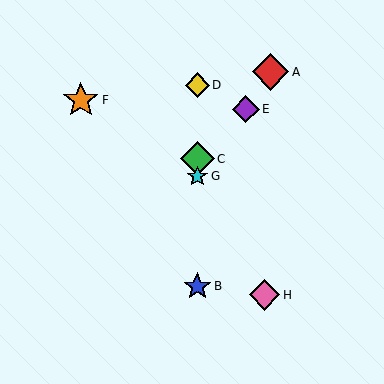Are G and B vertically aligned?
Yes, both are at x≈197.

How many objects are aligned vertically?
4 objects (B, C, D, G) are aligned vertically.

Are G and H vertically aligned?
No, G is at x≈197 and H is at x≈265.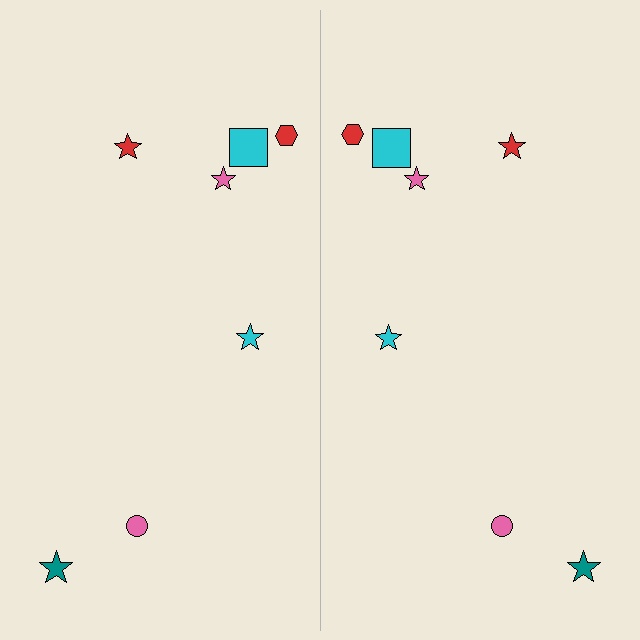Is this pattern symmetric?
Yes, this pattern has bilateral (reflection) symmetry.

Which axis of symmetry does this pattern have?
The pattern has a vertical axis of symmetry running through the center of the image.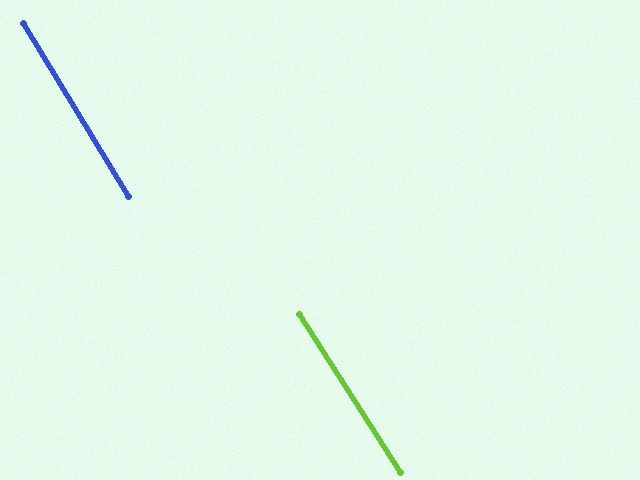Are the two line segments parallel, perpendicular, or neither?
Parallel — their directions differ by only 1.2°.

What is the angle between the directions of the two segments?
Approximately 1 degree.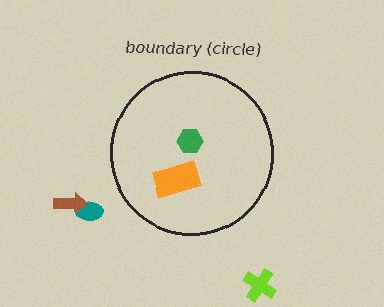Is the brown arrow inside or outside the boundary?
Outside.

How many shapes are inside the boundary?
2 inside, 3 outside.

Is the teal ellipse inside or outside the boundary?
Outside.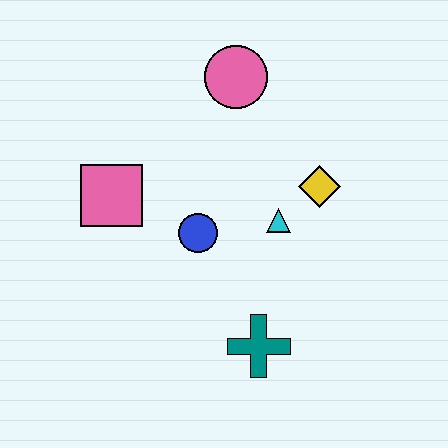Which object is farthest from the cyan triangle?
The pink square is farthest from the cyan triangle.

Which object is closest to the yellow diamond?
The cyan triangle is closest to the yellow diamond.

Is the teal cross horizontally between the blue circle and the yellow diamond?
Yes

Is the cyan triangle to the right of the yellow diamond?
No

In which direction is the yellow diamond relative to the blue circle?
The yellow diamond is to the right of the blue circle.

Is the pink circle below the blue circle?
No